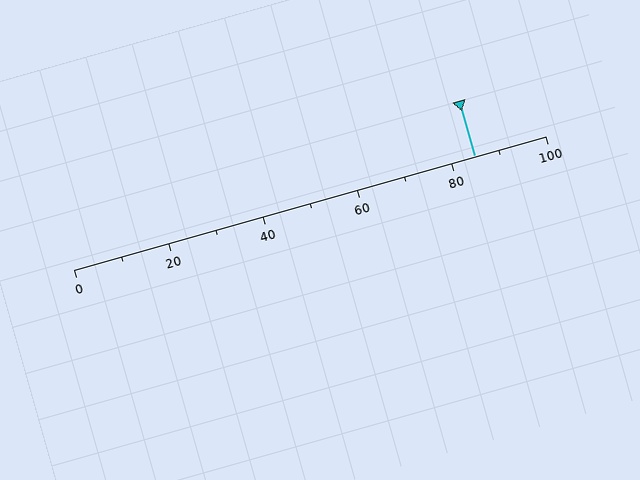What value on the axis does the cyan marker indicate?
The marker indicates approximately 85.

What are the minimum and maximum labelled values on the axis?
The axis runs from 0 to 100.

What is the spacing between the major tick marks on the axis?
The major ticks are spaced 20 apart.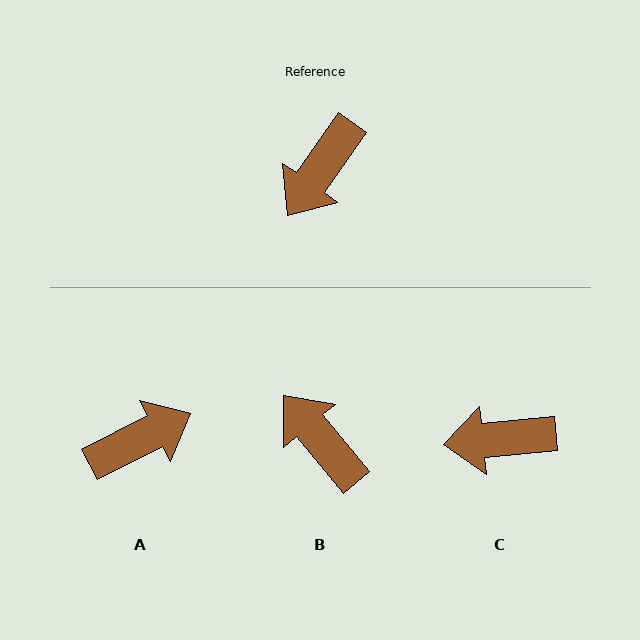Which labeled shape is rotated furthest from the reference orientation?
A, about 152 degrees away.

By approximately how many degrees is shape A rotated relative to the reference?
Approximately 152 degrees counter-clockwise.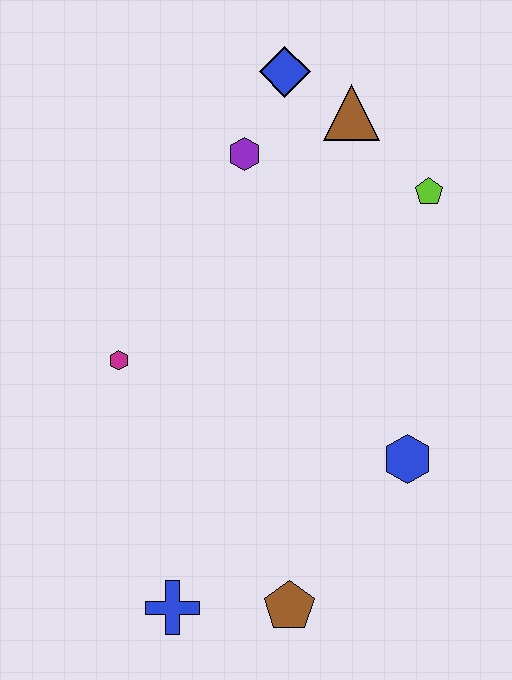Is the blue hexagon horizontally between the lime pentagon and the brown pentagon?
Yes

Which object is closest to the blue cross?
The brown pentagon is closest to the blue cross.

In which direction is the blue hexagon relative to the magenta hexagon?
The blue hexagon is to the right of the magenta hexagon.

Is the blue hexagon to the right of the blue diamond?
Yes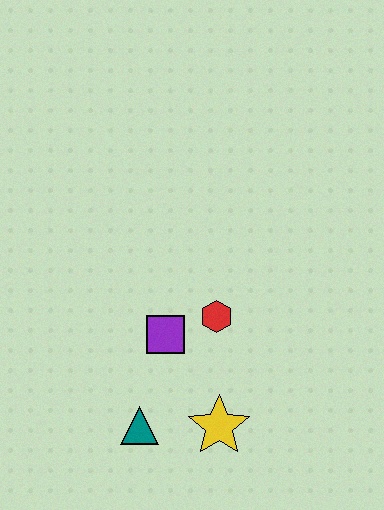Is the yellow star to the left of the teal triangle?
No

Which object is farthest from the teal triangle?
The red hexagon is farthest from the teal triangle.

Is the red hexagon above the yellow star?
Yes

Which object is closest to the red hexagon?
The purple square is closest to the red hexagon.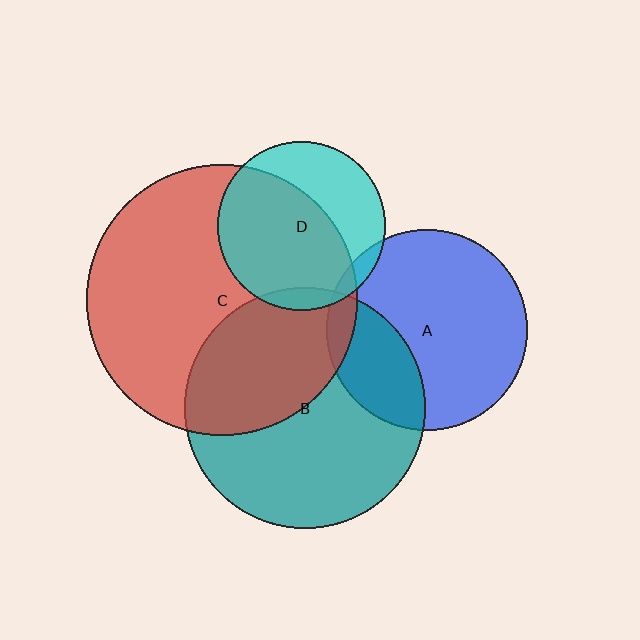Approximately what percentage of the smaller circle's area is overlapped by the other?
Approximately 5%.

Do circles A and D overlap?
Yes.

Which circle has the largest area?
Circle C (red).